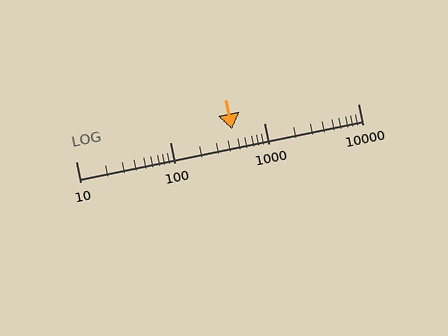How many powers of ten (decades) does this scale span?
The scale spans 3 decades, from 10 to 10000.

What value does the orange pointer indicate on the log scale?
The pointer indicates approximately 460.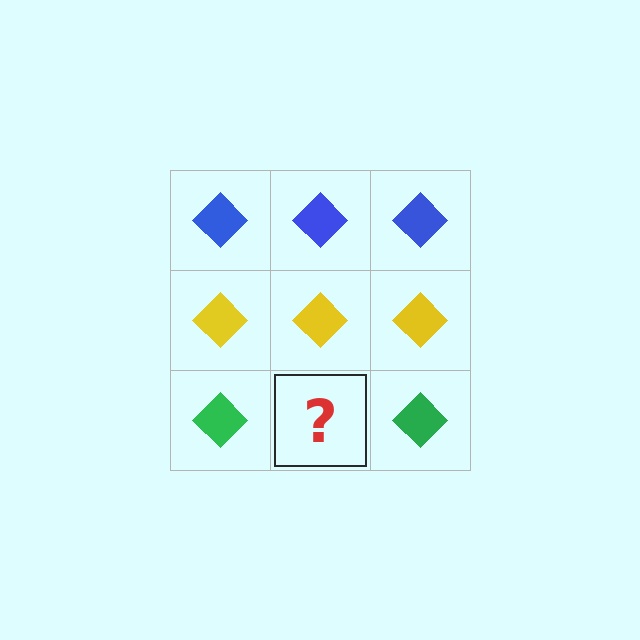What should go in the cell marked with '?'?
The missing cell should contain a green diamond.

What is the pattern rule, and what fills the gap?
The rule is that each row has a consistent color. The gap should be filled with a green diamond.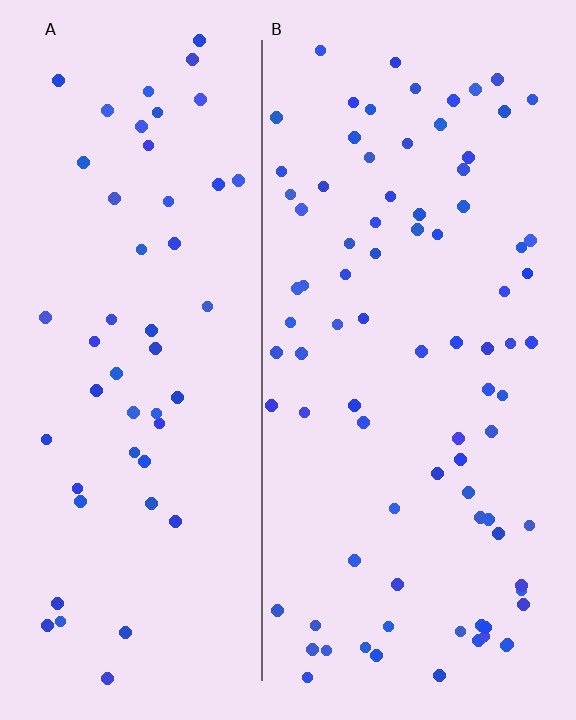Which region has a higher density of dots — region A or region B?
B (the right).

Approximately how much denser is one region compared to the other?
Approximately 1.7× — region B over region A.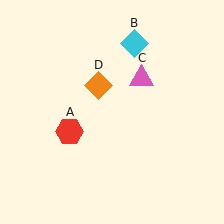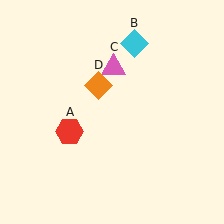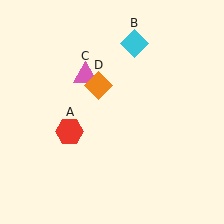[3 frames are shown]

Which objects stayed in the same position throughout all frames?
Red hexagon (object A) and cyan diamond (object B) and orange diamond (object D) remained stationary.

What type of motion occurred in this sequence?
The pink triangle (object C) rotated counterclockwise around the center of the scene.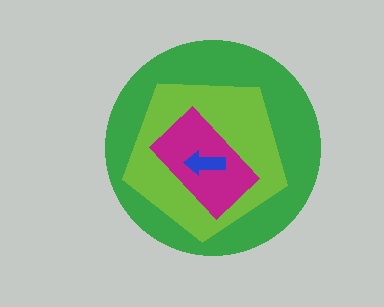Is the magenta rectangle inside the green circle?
Yes.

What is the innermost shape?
The blue arrow.